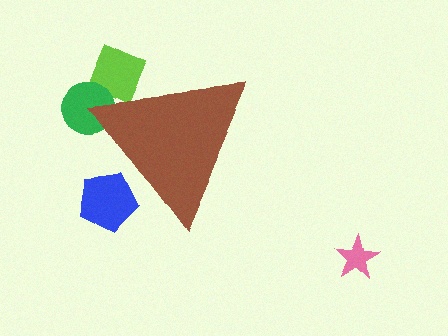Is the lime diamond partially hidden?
Yes, the lime diamond is partially hidden behind the brown triangle.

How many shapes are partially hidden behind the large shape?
3 shapes are partially hidden.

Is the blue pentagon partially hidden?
Yes, the blue pentagon is partially hidden behind the brown triangle.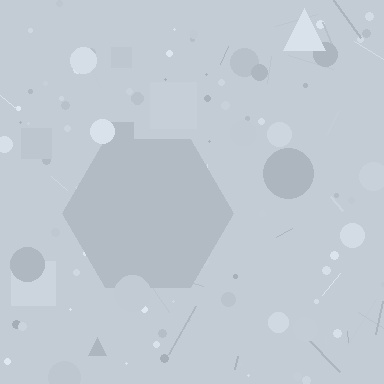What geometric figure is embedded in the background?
A hexagon is embedded in the background.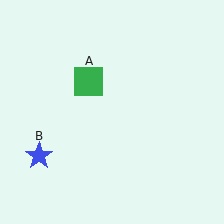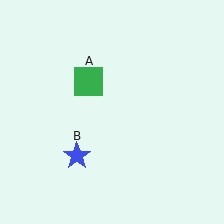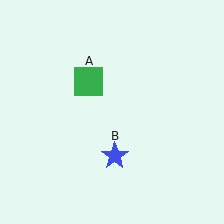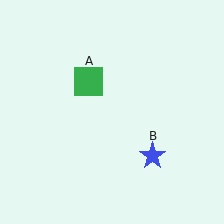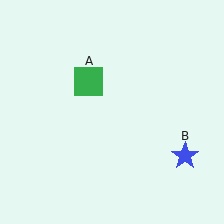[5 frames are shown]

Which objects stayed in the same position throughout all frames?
Green square (object A) remained stationary.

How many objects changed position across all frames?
1 object changed position: blue star (object B).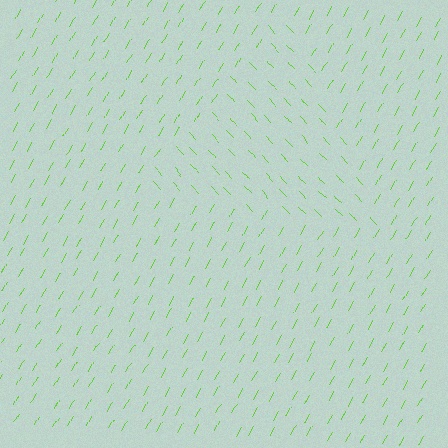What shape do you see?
I see a triangle.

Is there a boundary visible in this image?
Yes, there is a texture boundary formed by a change in line orientation.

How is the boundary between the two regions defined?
The boundary is defined purely by a change in line orientation (approximately 75 degrees difference). All lines are the same color and thickness.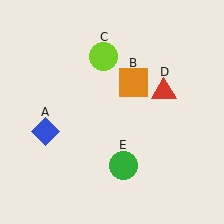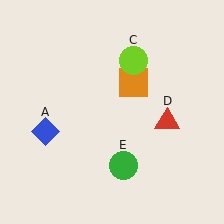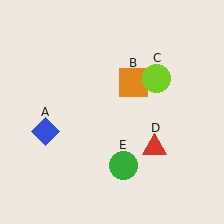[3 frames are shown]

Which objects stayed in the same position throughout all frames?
Blue diamond (object A) and orange square (object B) and green circle (object E) remained stationary.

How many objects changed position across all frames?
2 objects changed position: lime circle (object C), red triangle (object D).